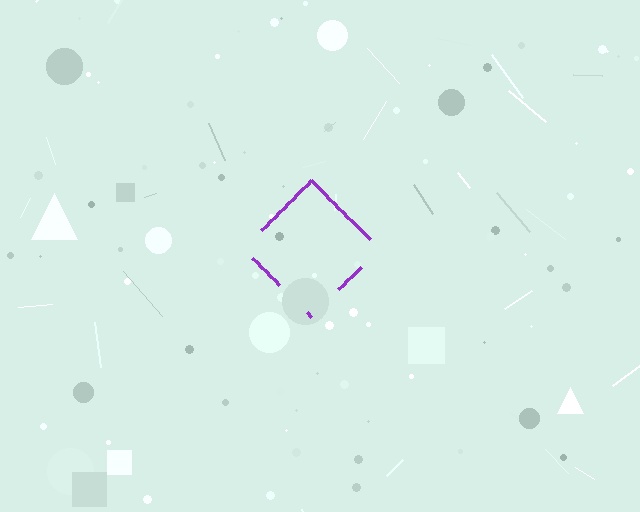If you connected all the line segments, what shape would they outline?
They would outline a diamond.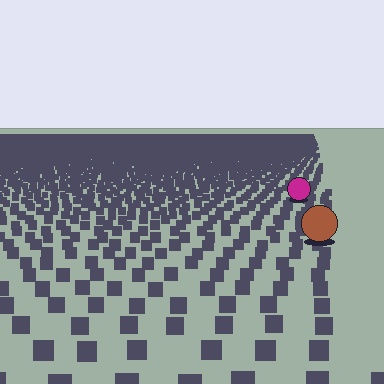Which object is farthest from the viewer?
The magenta circle is farthest from the viewer. It appears smaller and the ground texture around it is denser.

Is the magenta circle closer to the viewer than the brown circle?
No. The brown circle is closer — you can tell from the texture gradient: the ground texture is coarser near it.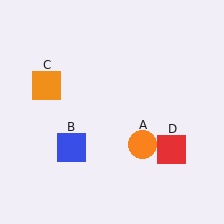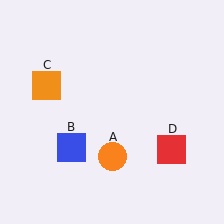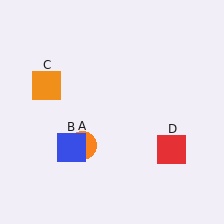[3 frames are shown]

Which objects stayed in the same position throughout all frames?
Blue square (object B) and orange square (object C) and red square (object D) remained stationary.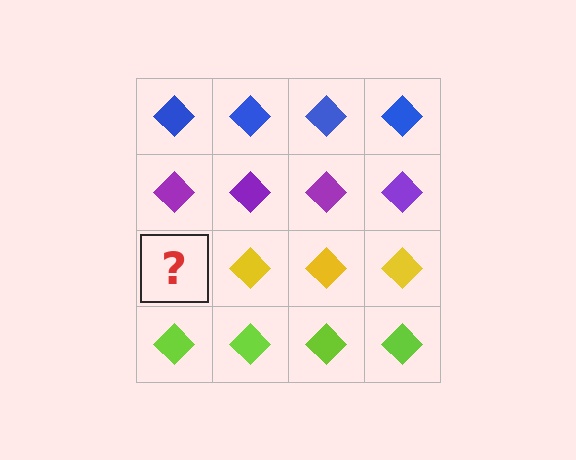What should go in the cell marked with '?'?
The missing cell should contain a yellow diamond.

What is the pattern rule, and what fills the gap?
The rule is that each row has a consistent color. The gap should be filled with a yellow diamond.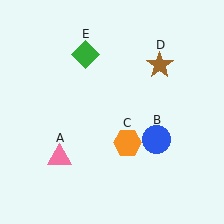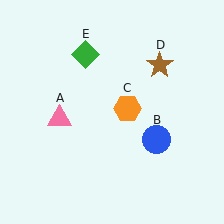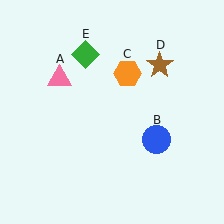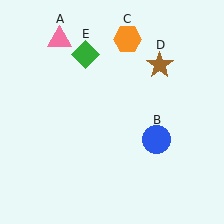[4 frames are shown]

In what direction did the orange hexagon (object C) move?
The orange hexagon (object C) moved up.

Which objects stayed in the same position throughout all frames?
Blue circle (object B) and brown star (object D) and green diamond (object E) remained stationary.